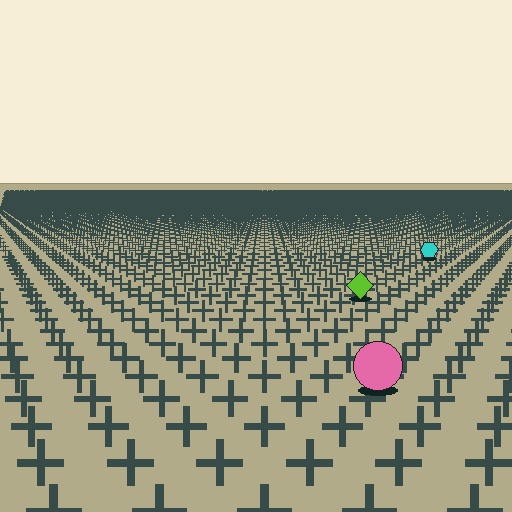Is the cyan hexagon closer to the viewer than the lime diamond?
No. The lime diamond is closer — you can tell from the texture gradient: the ground texture is coarser near it.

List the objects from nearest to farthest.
From nearest to farthest: the pink circle, the lime diamond, the cyan hexagon.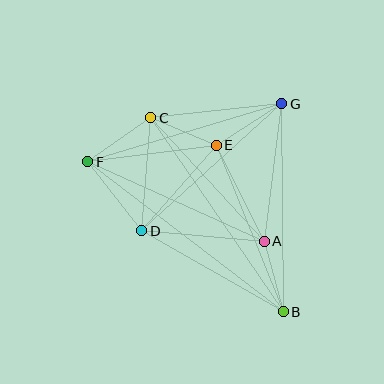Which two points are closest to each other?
Points C and E are closest to each other.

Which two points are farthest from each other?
Points B and F are farthest from each other.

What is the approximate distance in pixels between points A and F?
The distance between A and F is approximately 193 pixels.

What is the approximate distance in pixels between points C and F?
The distance between C and F is approximately 77 pixels.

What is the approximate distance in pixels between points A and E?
The distance between A and E is approximately 107 pixels.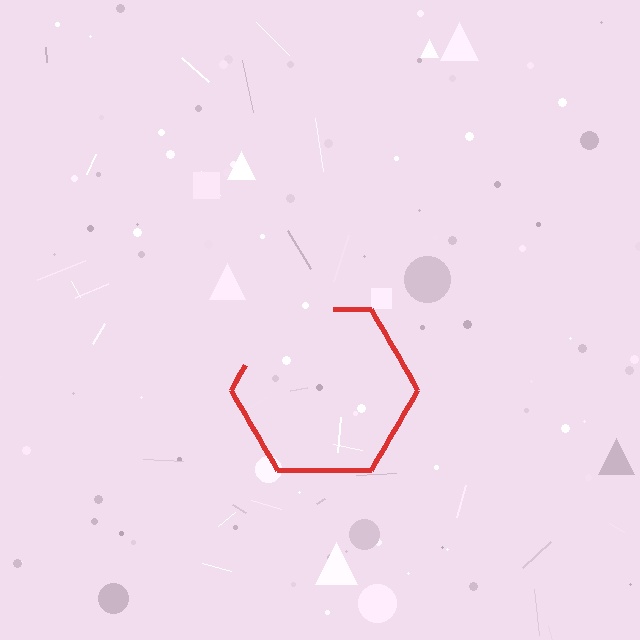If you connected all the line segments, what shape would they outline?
They would outline a hexagon.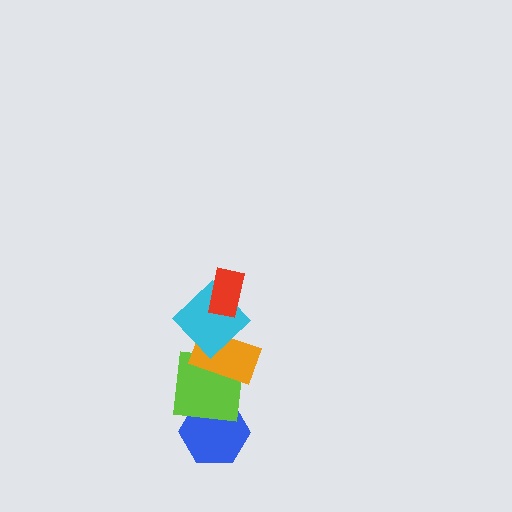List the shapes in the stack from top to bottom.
From top to bottom: the red rectangle, the cyan diamond, the orange rectangle, the lime square, the blue hexagon.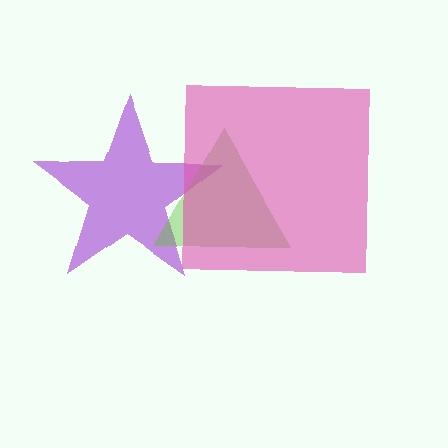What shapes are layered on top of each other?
The layered shapes are: a purple star, a lime triangle, a pink square.